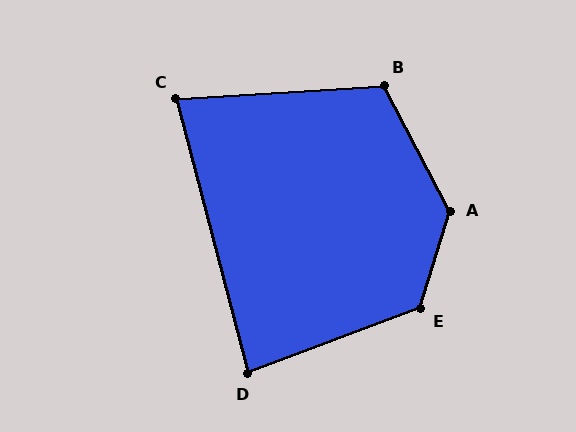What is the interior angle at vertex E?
Approximately 127 degrees (obtuse).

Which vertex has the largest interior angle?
A, at approximately 136 degrees.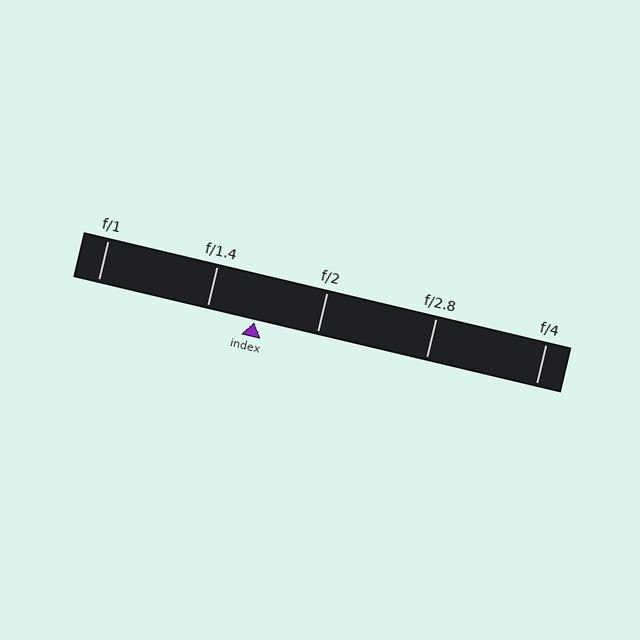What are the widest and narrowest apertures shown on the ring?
The widest aperture shown is f/1 and the narrowest is f/4.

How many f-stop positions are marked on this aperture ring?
There are 5 f-stop positions marked.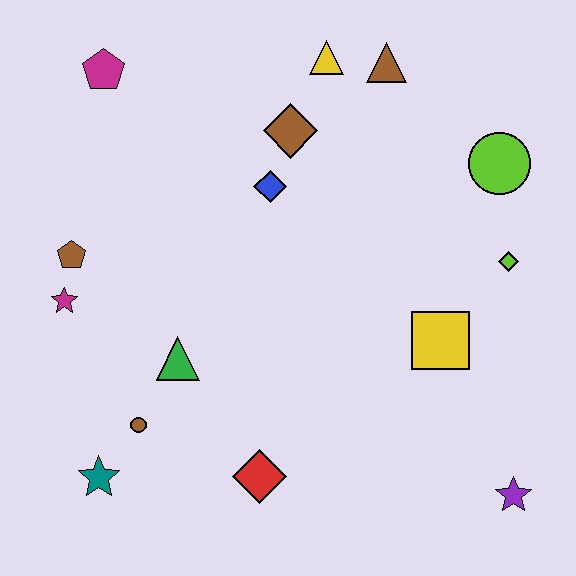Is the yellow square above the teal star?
Yes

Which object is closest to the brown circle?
The teal star is closest to the brown circle.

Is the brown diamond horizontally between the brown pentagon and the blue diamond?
No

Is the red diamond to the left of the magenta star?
No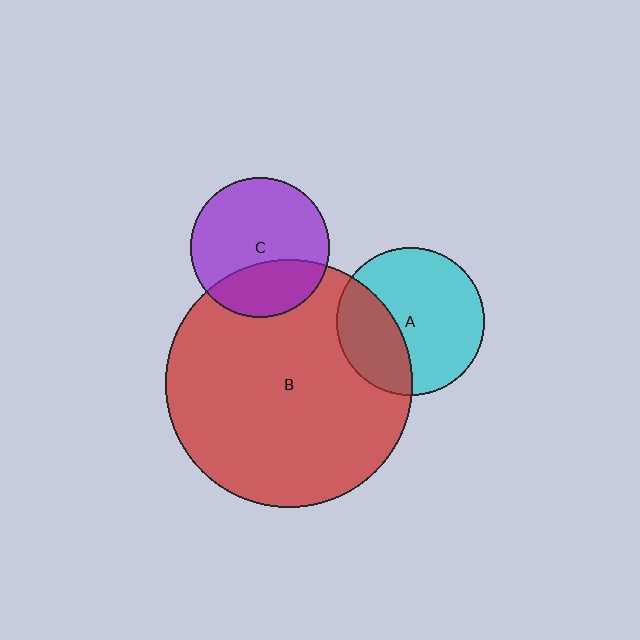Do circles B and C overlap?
Yes.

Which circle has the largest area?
Circle B (red).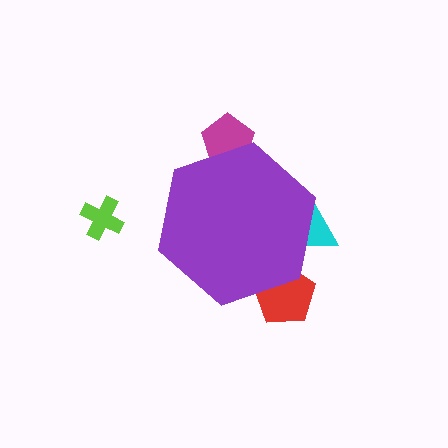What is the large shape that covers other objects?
A purple hexagon.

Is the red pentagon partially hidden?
Yes, the red pentagon is partially hidden behind the purple hexagon.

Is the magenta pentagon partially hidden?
Yes, the magenta pentagon is partially hidden behind the purple hexagon.